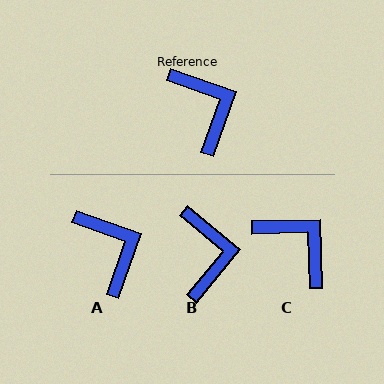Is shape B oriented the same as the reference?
No, it is off by about 20 degrees.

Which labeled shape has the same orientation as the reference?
A.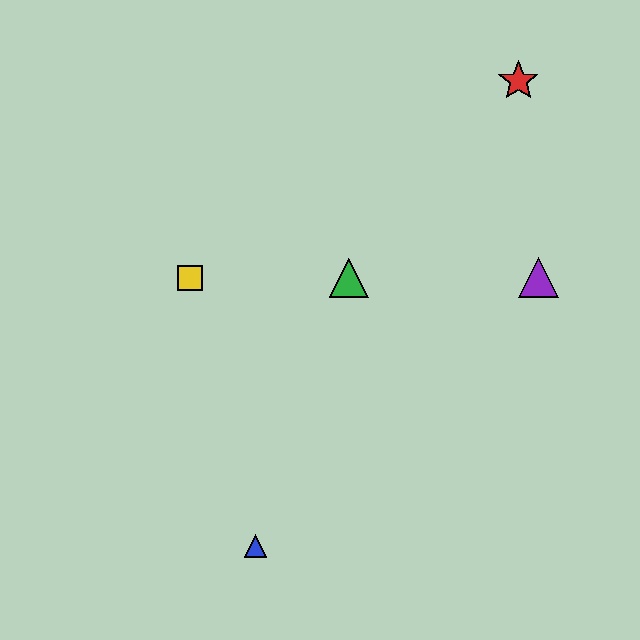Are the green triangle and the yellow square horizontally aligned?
Yes, both are at y≈278.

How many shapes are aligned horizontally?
3 shapes (the green triangle, the yellow square, the purple triangle) are aligned horizontally.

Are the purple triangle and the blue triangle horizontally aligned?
No, the purple triangle is at y≈278 and the blue triangle is at y≈546.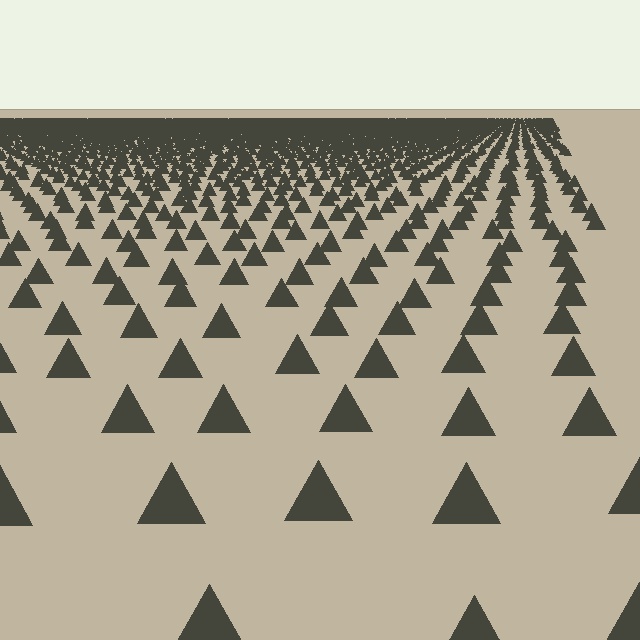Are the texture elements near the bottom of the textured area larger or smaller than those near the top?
Larger. Near the bottom, elements are closer to the viewer and appear at a bigger on-screen size.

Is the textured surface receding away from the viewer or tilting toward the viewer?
The surface is receding away from the viewer. Texture elements get smaller and denser toward the top.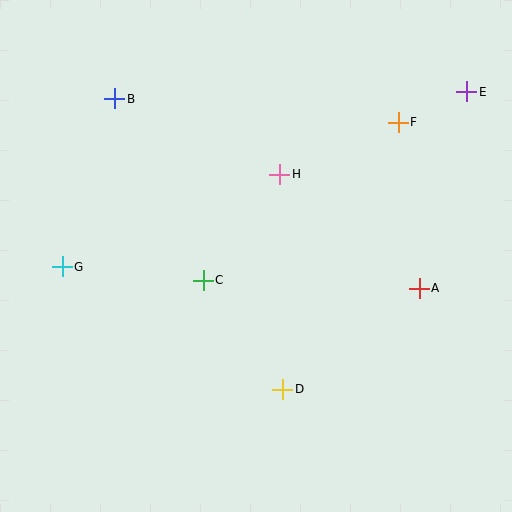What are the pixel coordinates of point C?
Point C is at (203, 280).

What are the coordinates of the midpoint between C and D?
The midpoint between C and D is at (243, 335).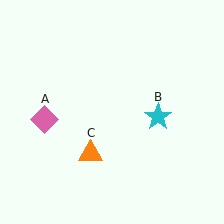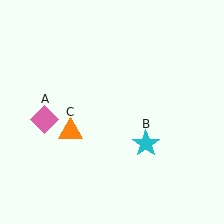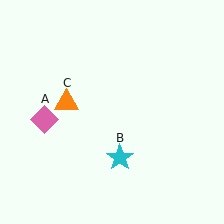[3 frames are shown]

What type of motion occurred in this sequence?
The cyan star (object B), orange triangle (object C) rotated clockwise around the center of the scene.